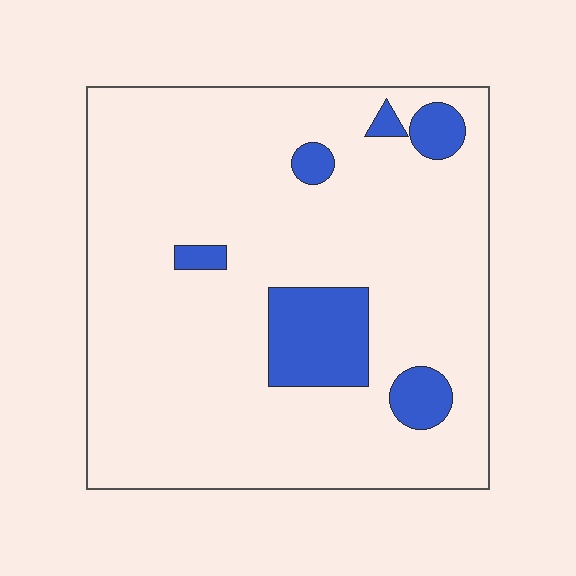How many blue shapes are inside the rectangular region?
6.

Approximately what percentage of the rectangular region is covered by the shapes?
Approximately 10%.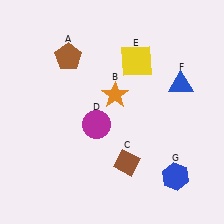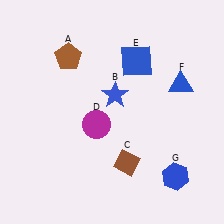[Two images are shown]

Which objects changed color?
B changed from orange to blue. E changed from yellow to blue.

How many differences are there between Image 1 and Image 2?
There are 2 differences between the two images.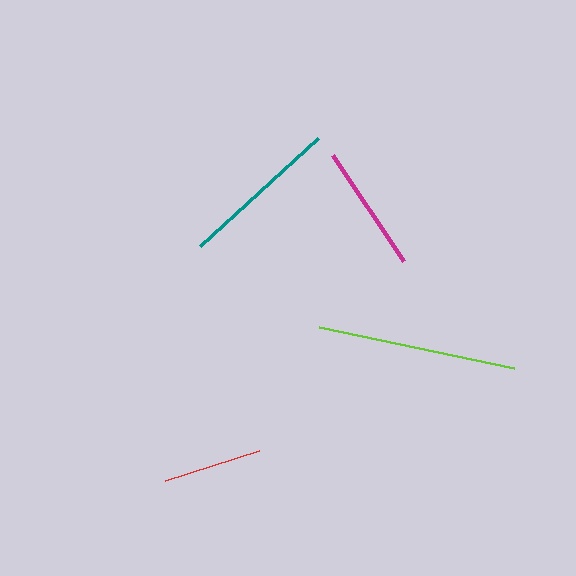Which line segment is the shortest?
The red line is the shortest at approximately 98 pixels.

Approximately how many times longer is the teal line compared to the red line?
The teal line is approximately 1.6 times the length of the red line.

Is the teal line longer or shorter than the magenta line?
The teal line is longer than the magenta line.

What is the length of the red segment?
The red segment is approximately 98 pixels long.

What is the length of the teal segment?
The teal segment is approximately 160 pixels long.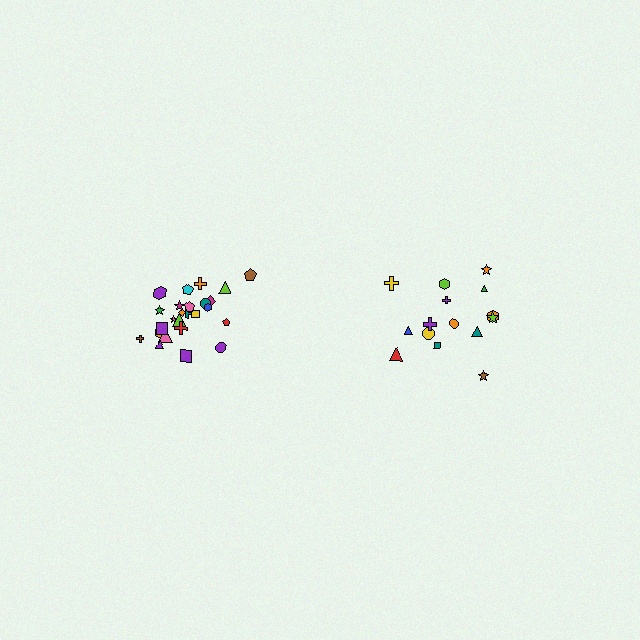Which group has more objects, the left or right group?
The left group.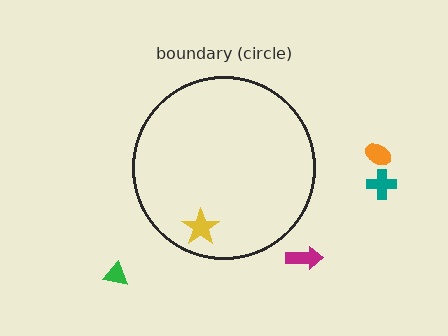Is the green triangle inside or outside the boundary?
Outside.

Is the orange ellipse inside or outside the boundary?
Outside.